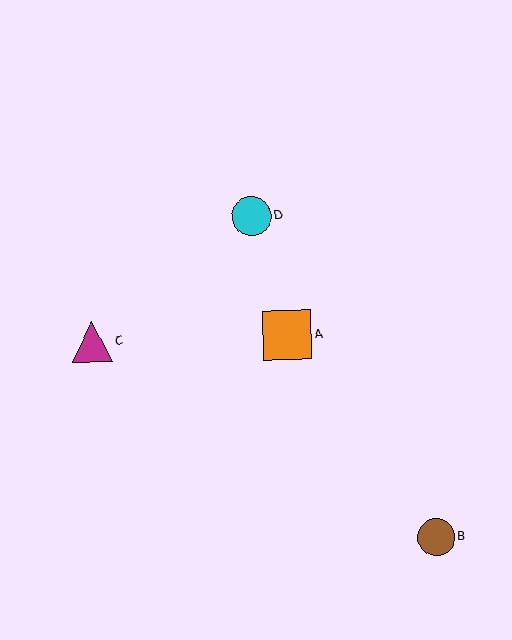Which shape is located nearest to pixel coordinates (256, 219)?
The cyan circle (labeled D) at (251, 216) is nearest to that location.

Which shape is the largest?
The orange square (labeled A) is the largest.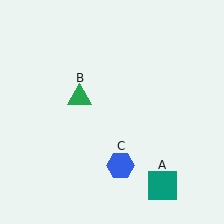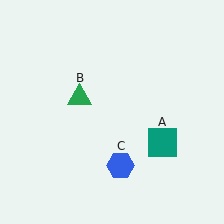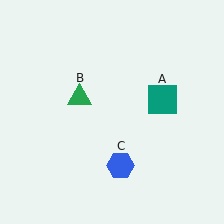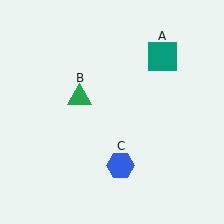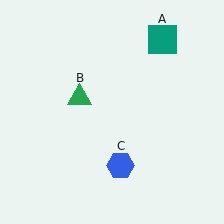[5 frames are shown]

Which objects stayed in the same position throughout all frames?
Green triangle (object B) and blue hexagon (object C) remained stationary.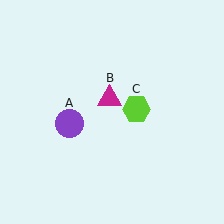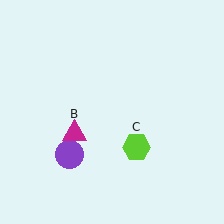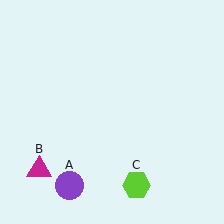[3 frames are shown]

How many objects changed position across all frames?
3 objects changed position: purple circle (object A), magenta triangle (object B), lime hexagon (object C).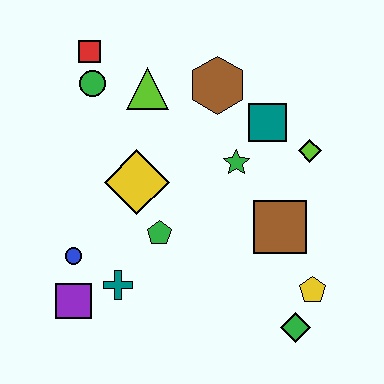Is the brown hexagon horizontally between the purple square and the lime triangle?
No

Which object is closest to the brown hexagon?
The teal square is closest to the brown hexagon.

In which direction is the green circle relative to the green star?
The green circle is to the left of the green star.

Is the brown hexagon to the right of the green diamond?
No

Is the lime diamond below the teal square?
Yes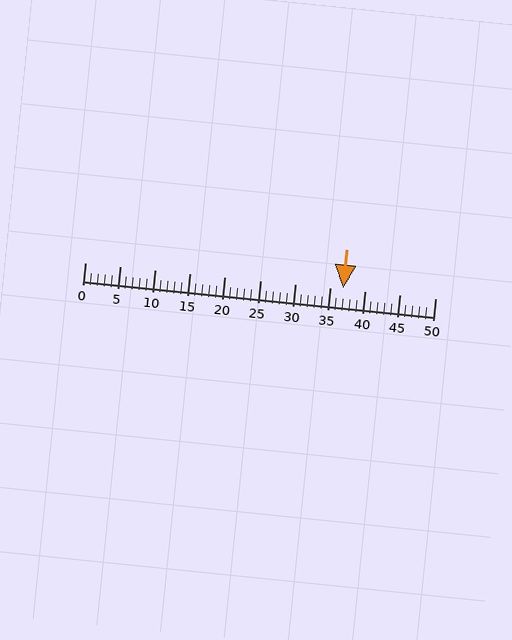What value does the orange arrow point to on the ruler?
The orange arrow points to approximately 37.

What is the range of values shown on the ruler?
The ruler shows values from 0 to 50.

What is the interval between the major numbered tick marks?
The major tick marks are spaced 5 units apart.